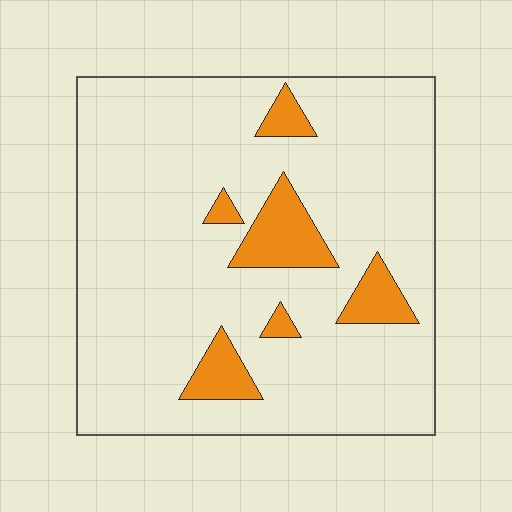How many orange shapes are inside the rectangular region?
6.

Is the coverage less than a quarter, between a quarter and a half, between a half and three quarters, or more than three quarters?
Less than a quarter.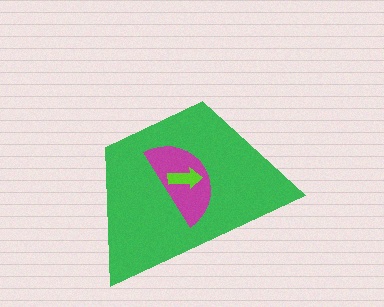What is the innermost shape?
The lime arrow.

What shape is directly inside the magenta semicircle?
The lime arrow.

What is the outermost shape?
The green trapezoid.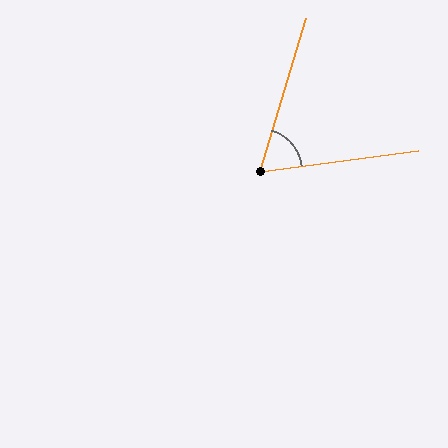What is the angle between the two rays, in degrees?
Approximately 66 degrees.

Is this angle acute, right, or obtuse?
It is acute.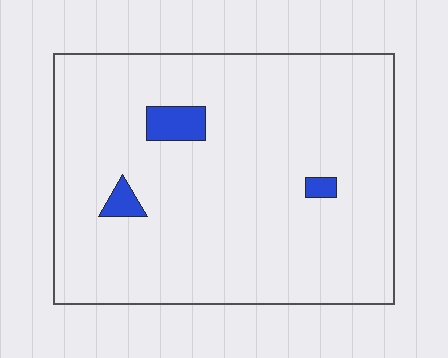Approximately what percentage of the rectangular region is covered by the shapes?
Approximately 5%.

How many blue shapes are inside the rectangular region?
3.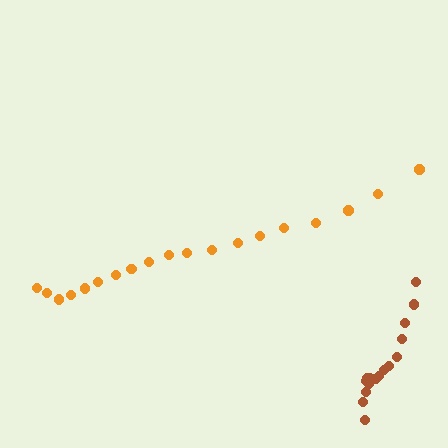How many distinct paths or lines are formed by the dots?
There are 2 distinct paths.